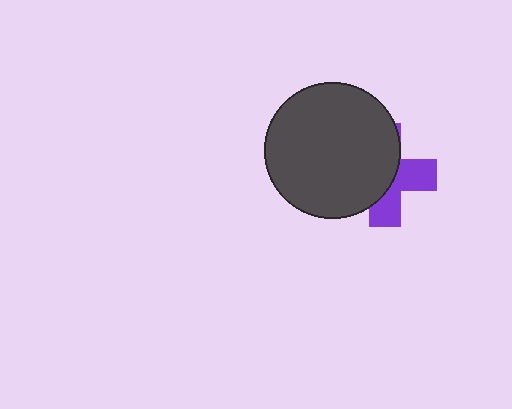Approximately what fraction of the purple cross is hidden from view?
Roughly 58% of the purple cross is hidden behind the dark gray circle.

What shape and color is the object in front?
The object in front is a dark gray circle.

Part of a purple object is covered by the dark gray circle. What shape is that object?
It is a cross.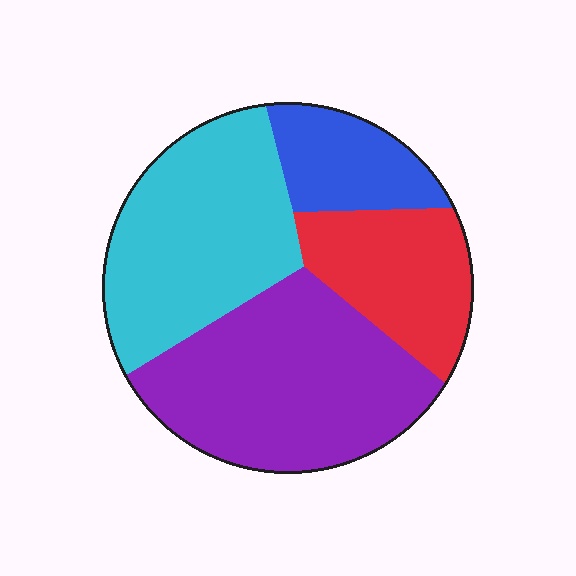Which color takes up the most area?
Purple, at roughly 35%.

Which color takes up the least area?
Blue, at roughly 15%.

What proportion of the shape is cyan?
Cyan covers around 30% of the shape.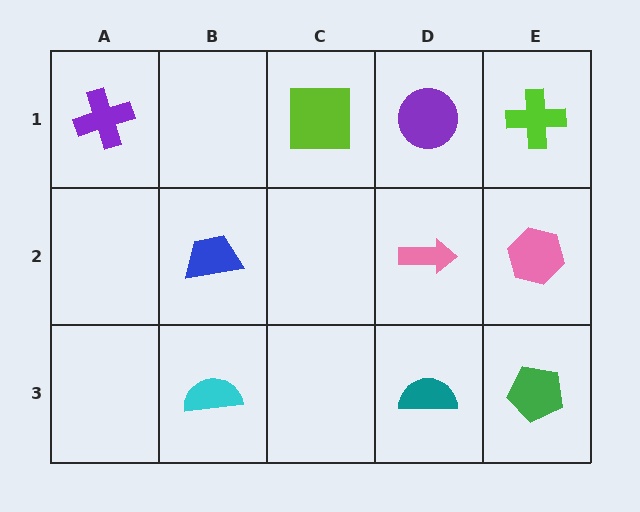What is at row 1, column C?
A lime square.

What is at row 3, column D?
A teal semicircle.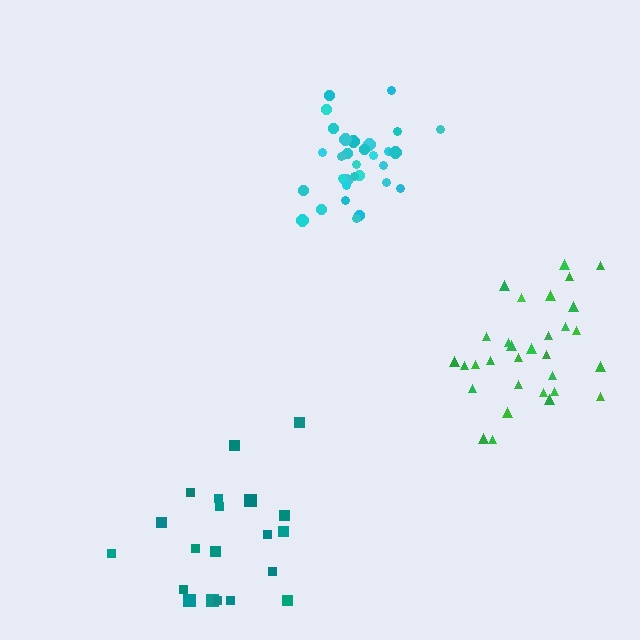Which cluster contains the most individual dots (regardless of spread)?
Green (32).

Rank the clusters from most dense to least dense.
cyan, green, teal.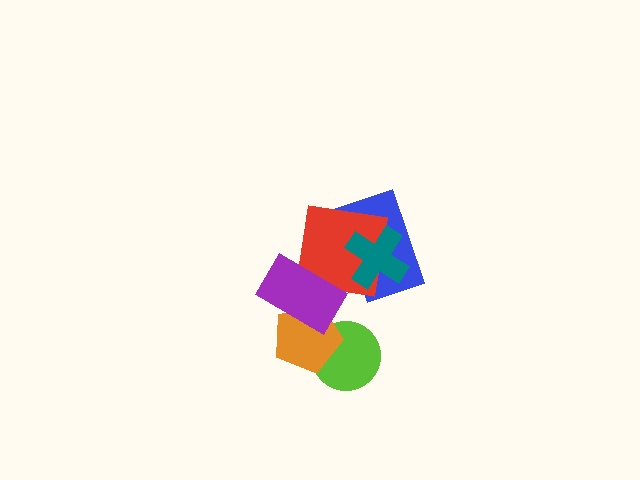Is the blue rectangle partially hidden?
Yes, it is partially covered by another shape.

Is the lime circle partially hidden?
Yes, it is partially covered by another shape.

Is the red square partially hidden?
Yes, it is partially covered by another shape.